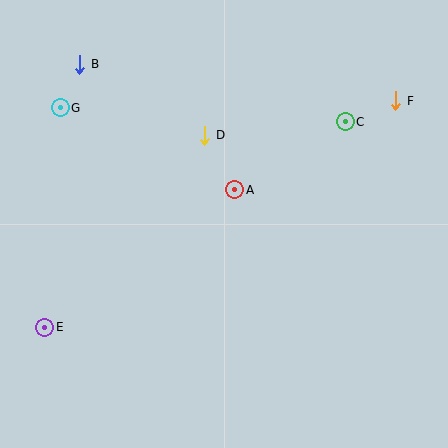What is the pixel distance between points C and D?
The distance between C and D is 141 pixels.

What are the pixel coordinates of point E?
Point E is at (45, 327).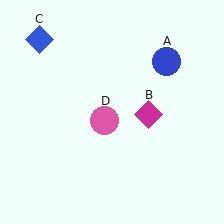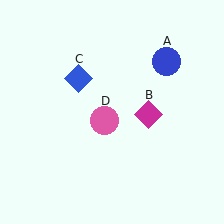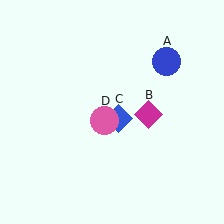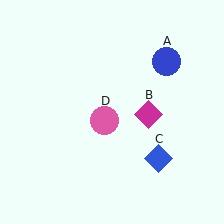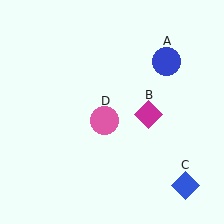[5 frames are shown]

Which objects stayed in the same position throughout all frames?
Blue circle (object A) and magenta diamond (object B) and pink circle (object D) remained stationary.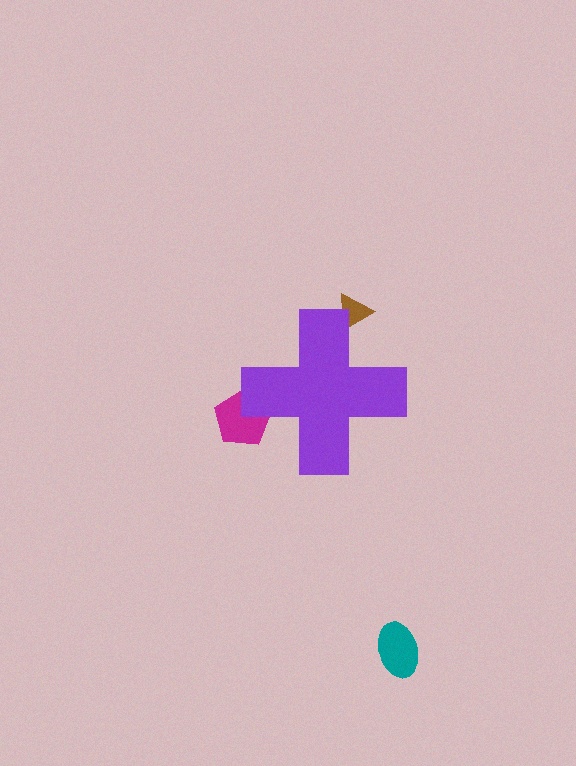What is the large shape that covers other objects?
A purple cross.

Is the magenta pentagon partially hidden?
Yes, the magenta pentagon is partially hidden behind the purple cross.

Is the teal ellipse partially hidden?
No, the teal ellipse is fully visible.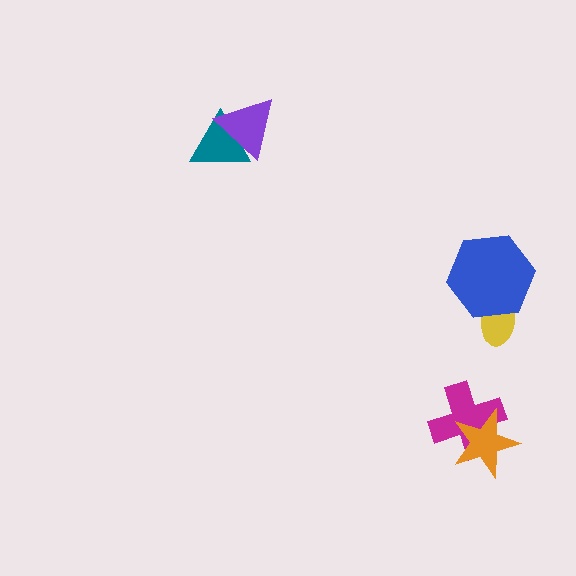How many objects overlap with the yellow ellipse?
1 object overlaps with the yellow ellipse.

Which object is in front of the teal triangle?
The purple triangle is in front of the teal triangle.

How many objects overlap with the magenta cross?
1 object overlaps with the magenta cross.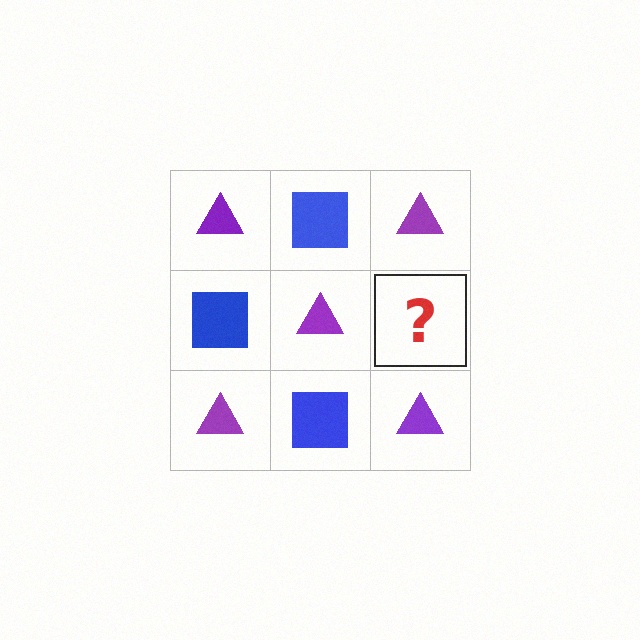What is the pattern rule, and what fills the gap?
The rule is that it alternates purple triangle and blue square in a checkerboard pattern. The gap should be filled with a blue square.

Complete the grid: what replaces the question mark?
The question mark should be replaced with a blue square.